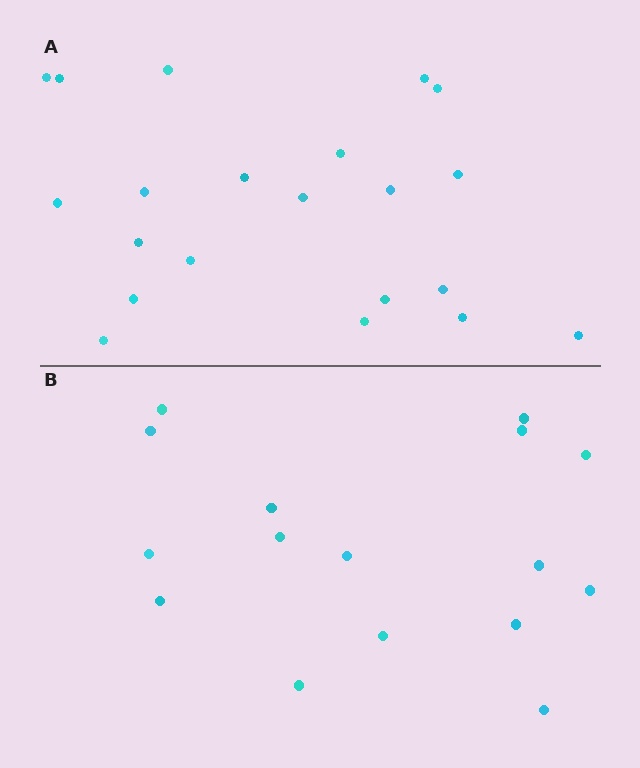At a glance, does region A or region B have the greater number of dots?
Region A (the top region) has more dots.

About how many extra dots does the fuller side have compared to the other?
Region A has about 5 more dots than region B.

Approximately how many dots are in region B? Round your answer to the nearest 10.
About 20 dots. (The exact count is 16, which rounds to 20.)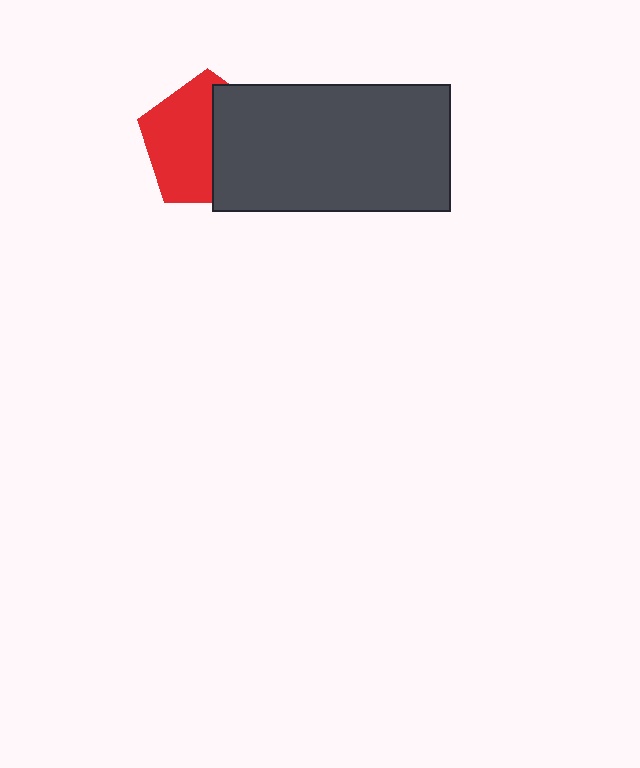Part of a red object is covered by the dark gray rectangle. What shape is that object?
It is a pentagon.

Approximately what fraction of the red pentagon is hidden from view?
Roughly 46% of the red pentagon is hidden behind the dark gray rectangle.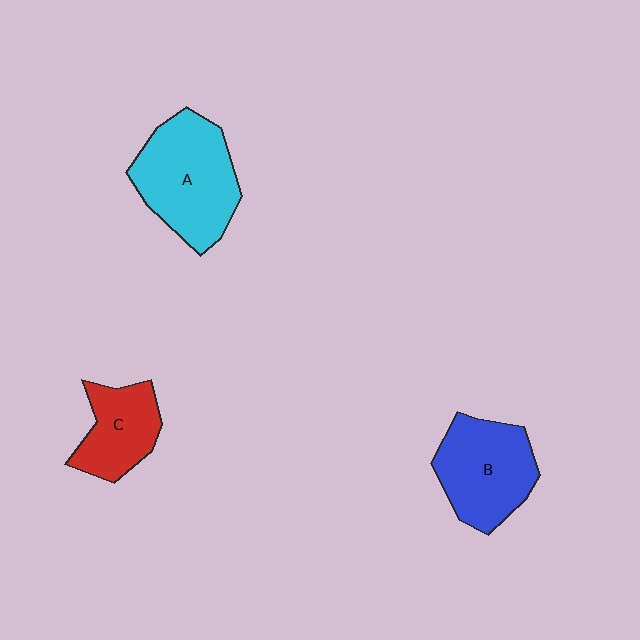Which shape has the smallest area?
Shape C (red).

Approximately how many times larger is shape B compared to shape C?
Approximately 1.4 times.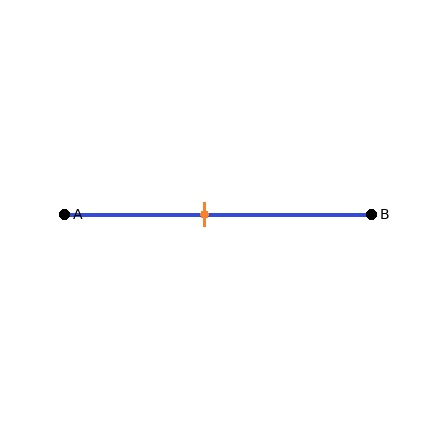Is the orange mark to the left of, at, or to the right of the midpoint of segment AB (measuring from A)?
The orange mark is to the left of the midpoint of segment AB.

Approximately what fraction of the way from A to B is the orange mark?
The orange mark is approximately 45% of the way from A to B.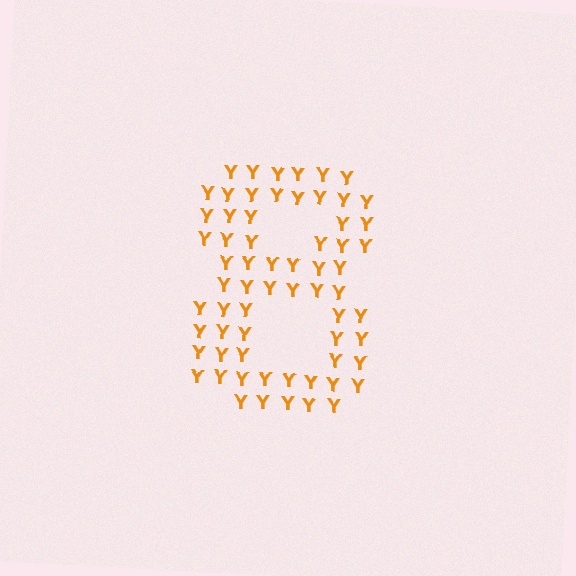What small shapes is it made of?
It is made of small letter Y's.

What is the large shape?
The large shape is the digit 8.